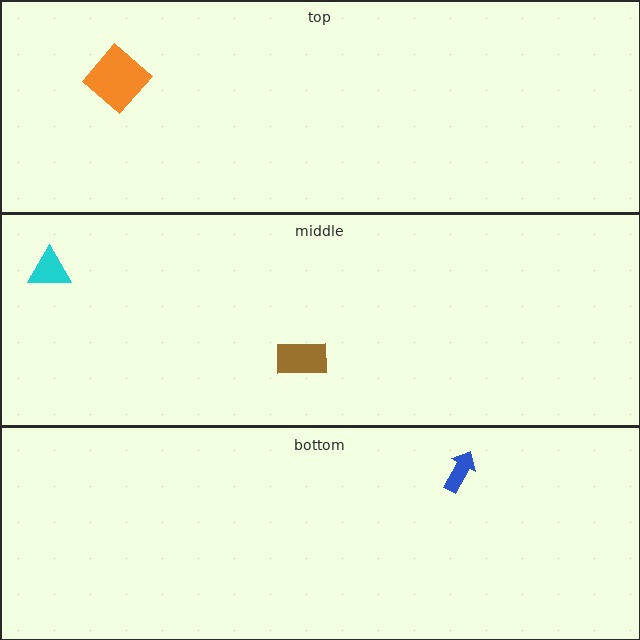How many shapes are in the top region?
1.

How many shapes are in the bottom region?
1.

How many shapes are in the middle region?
2.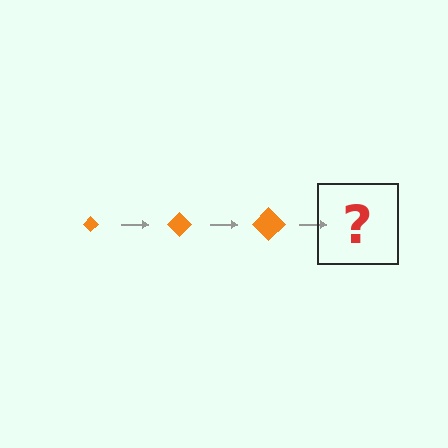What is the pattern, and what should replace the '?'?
The pattern is that the diamond gets progressively larger each step. The '?' should be an orange diamond, larger than the previous one.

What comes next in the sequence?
The next element should be an orange diamond, larger than the previous one.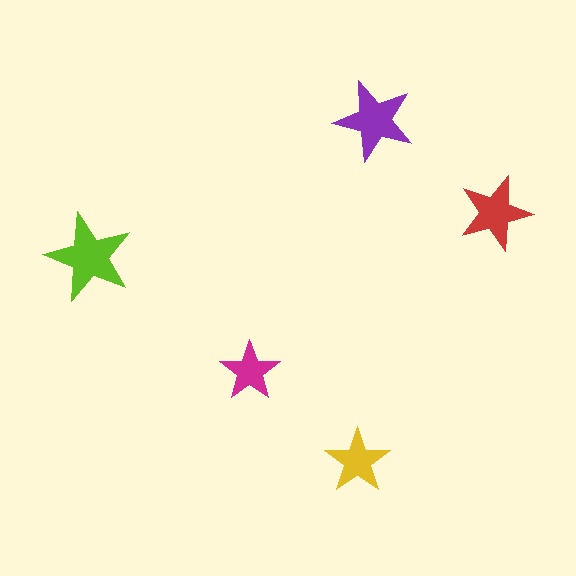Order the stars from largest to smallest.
the lime one, the purple one, the red one, the yellow one, the magenta one.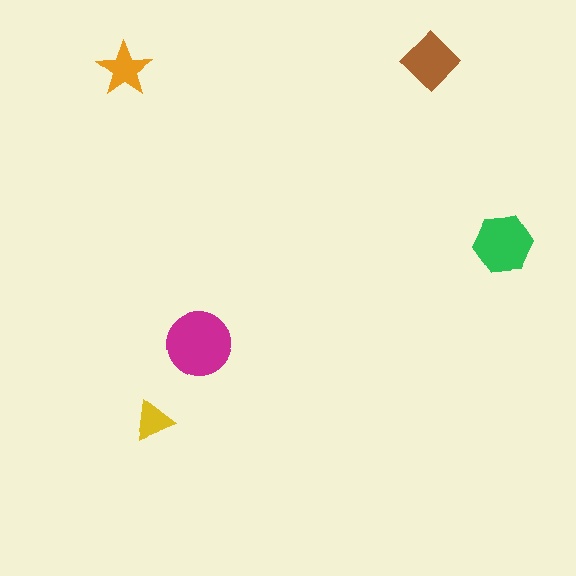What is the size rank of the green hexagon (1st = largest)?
2nd.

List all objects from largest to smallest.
The magenta circle, the green hexagon, the brown diamond, the orange star, the yellow triangle.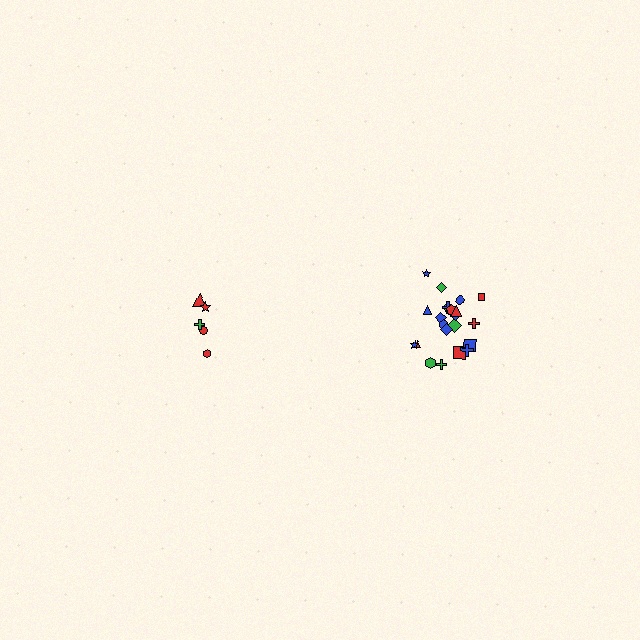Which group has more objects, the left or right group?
The right group.